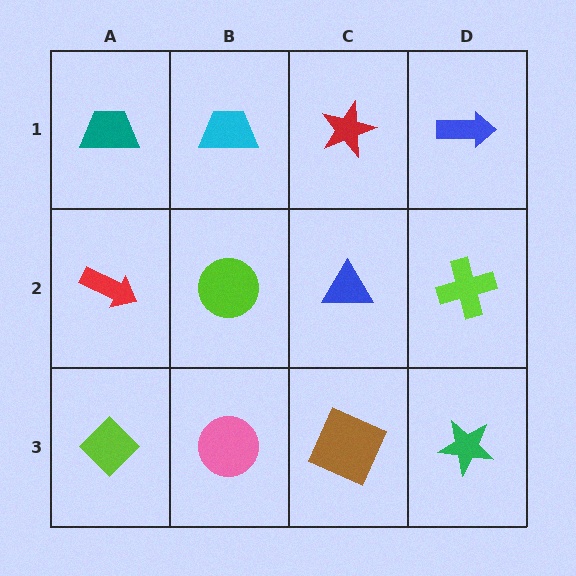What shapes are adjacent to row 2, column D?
A blue arrow (row 1, column D), a green star (row 3, column D), a blue triangle (row 2, column C).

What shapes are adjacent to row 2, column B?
A cyan trapezoid (row 1, column B), a pink circle (row 3, column B), a red arrow (row 2, column A), a blue triangle (row 2, column C).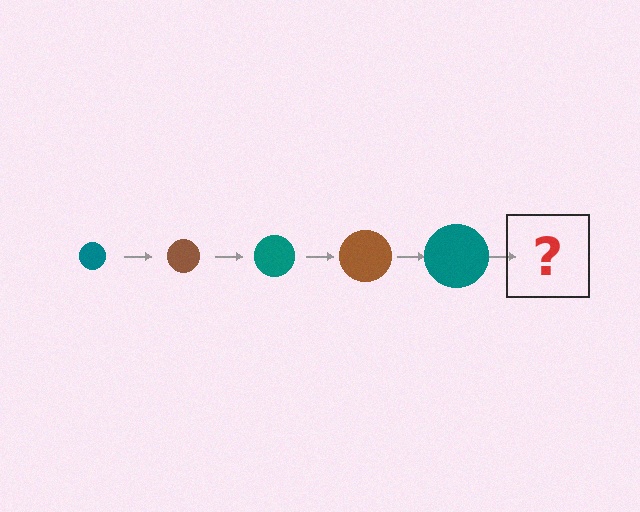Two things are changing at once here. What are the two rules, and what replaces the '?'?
The two rules are that the circle grows larger each step and the color cycles through teal and brown. The '?' should be a brown circle, larger than the previous one.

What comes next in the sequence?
The next element should be a brown circle, larger than the previous one.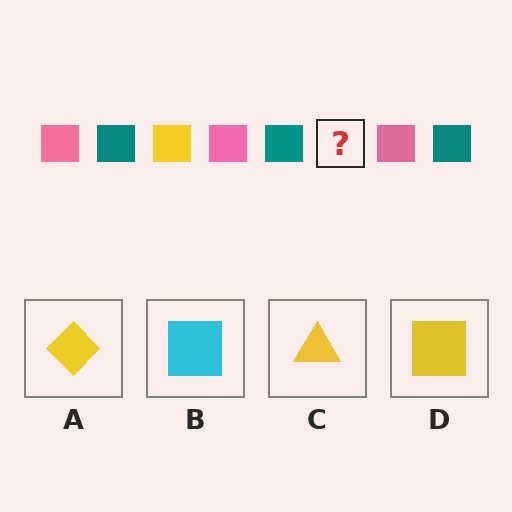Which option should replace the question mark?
Option D.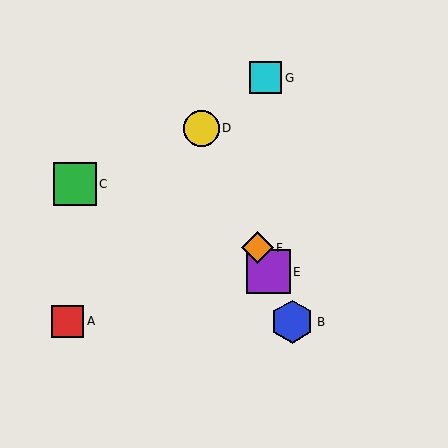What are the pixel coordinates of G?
Object G is at (266, 78).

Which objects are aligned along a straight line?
Objects B, D, E, F are aligned along a straight line.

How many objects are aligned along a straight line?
4 objects (B, D, E, F) are aligned along a straight line.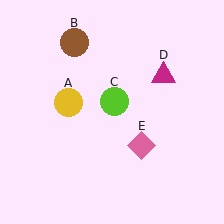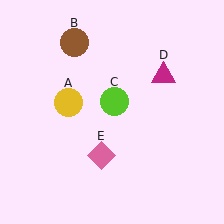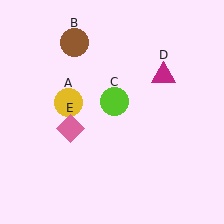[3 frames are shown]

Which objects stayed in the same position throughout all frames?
Yellow circle (object A) and brown circle (object B) and lime circle (object C) and magenta triangle (object D) remained stationary.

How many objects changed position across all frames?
1 object changed position: pink diamond (object E).